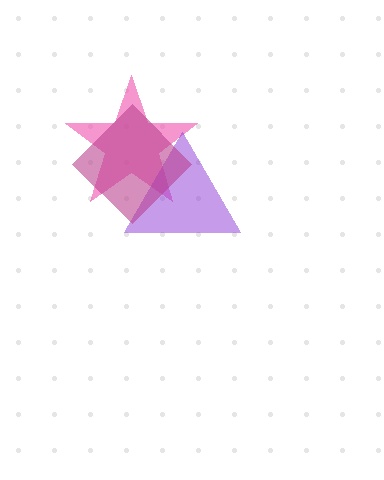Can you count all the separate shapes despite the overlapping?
Yes, there are 3 separate shapes.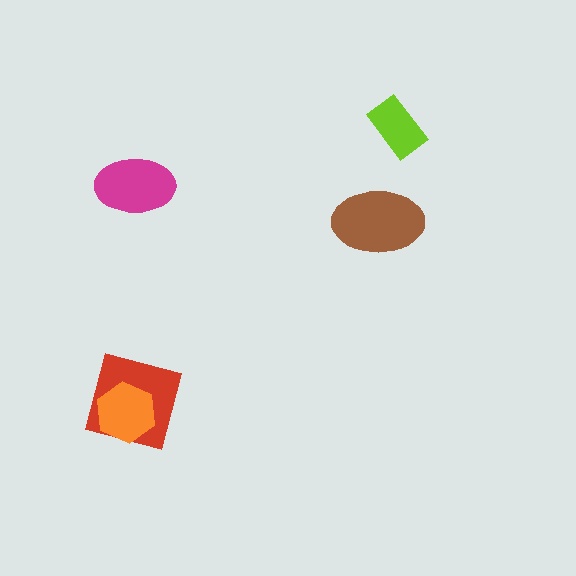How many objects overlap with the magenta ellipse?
0 objects overlap with the magenta ellipse.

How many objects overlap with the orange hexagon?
1 object overlaps with the orange hexagon.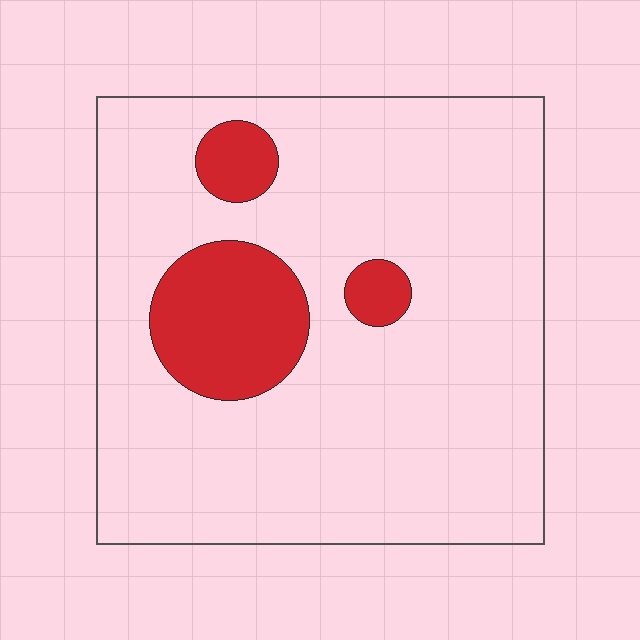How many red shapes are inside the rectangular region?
3.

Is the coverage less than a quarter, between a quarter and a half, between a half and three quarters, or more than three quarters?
Less than a quarter.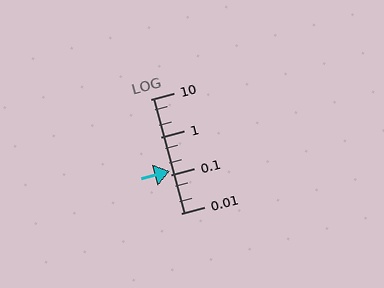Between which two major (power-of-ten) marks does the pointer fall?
The pointer is between 0.1 and 1.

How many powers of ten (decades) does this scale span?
The scale spans 3 decades, from 0.01 to 10.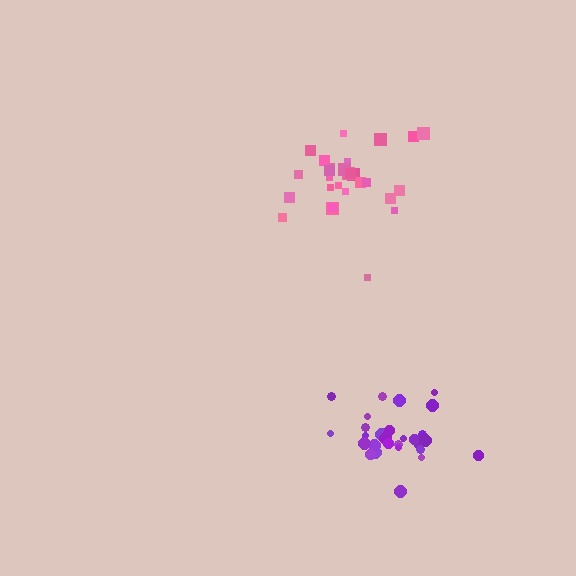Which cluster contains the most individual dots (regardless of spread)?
Purple (29).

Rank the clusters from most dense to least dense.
purple, pink.